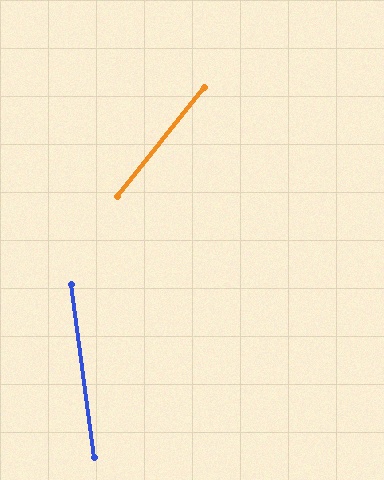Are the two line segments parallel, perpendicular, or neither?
Neither parallel nor perpendicular — they differ by about 46°.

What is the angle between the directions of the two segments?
Approximately 46 degrees.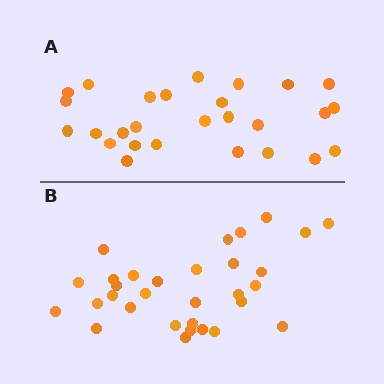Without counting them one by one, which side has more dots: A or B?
Region B (the bottom region) has more dots.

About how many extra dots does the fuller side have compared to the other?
Region B has about 4 more dots than region A.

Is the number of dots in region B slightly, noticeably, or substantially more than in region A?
Region B has only slightly more — the two regions are fairly close. The ratio is roughly 1.1 to 1.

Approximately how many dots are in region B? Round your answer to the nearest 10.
About 30 dots. (The exact count is 31, which rounds to 30.)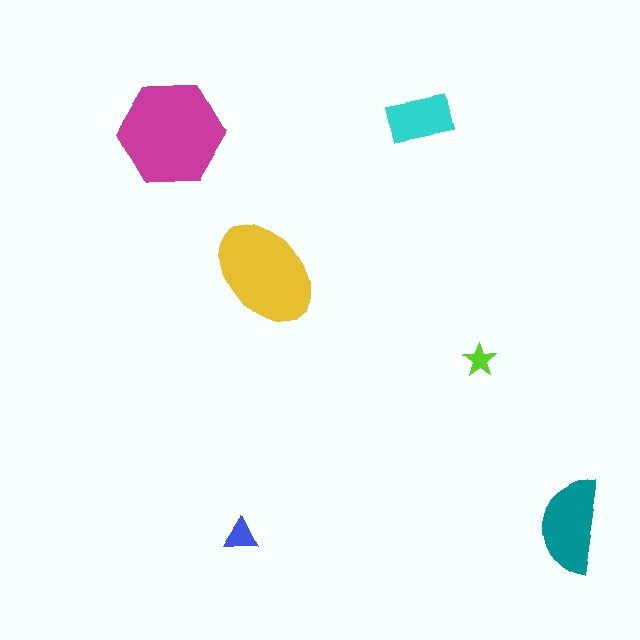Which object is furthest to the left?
The magenta hexagon is leftmost.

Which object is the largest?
The magenta hexagon.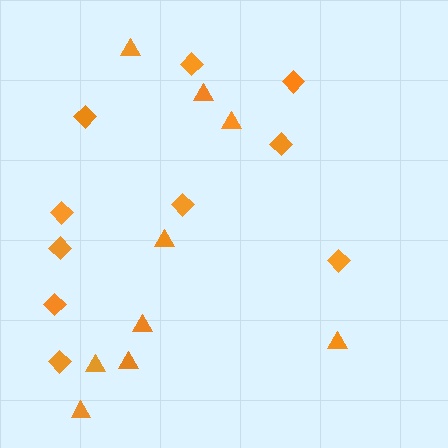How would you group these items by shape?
There are 2 groups: one group of triangles (9) and one group of diamonds (10).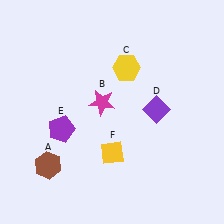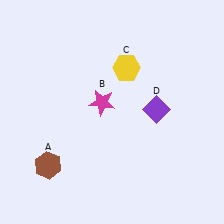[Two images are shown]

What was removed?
The purple pentagon (E), the yellow diamond (F) were removed in Image 2.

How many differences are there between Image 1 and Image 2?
There are 2 differences between the two images.